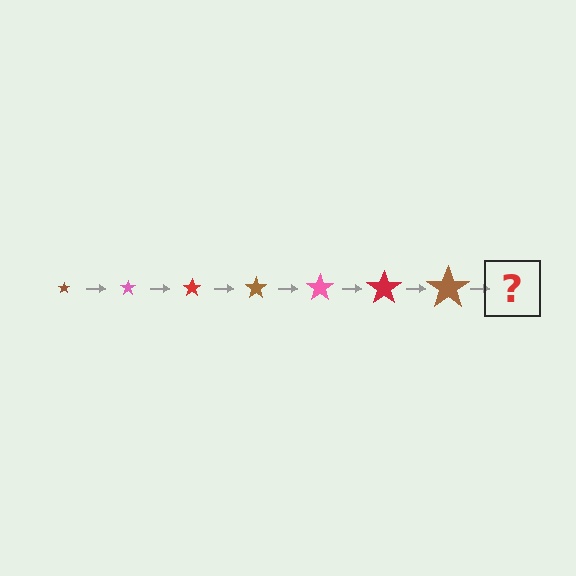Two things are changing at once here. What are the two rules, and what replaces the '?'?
The two rules are that the star grows larger each step and the color cycles through brown, pink, and red. The '?' should be a pink star, larger than the previous one.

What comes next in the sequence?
The next element should be a pink star, larger than the previous one.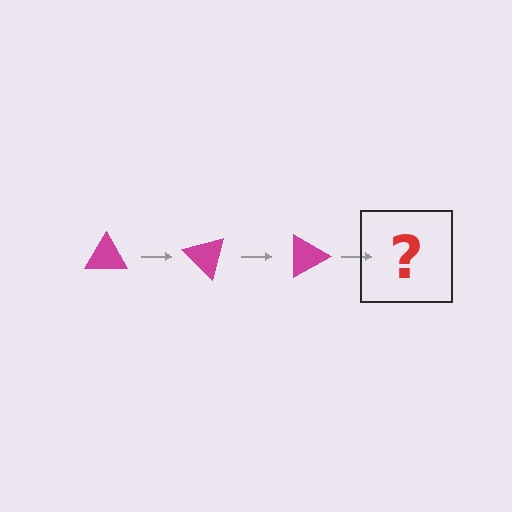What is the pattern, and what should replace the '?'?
The pattern is that the triangle rotates 45 degrees each step. The '?' should be a magenta triangle rotated 135 degrees.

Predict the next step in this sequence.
The next step is a magenta triangle rotated 135 degrees.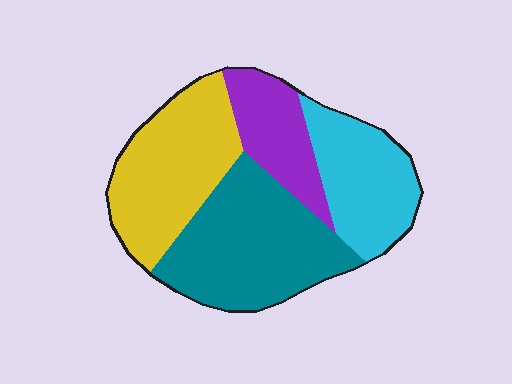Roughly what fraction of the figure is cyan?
Cyan covers around 20% of the figure.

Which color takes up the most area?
Teal, at roughly 35%.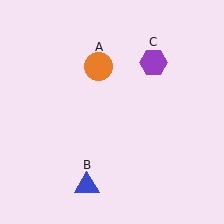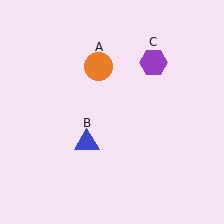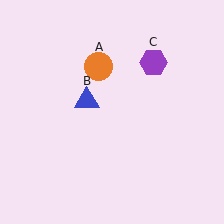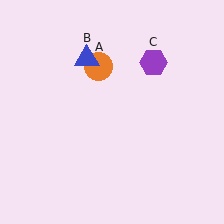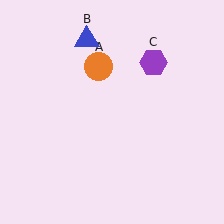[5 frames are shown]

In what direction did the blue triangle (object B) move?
The blue triangle (object B) moved up.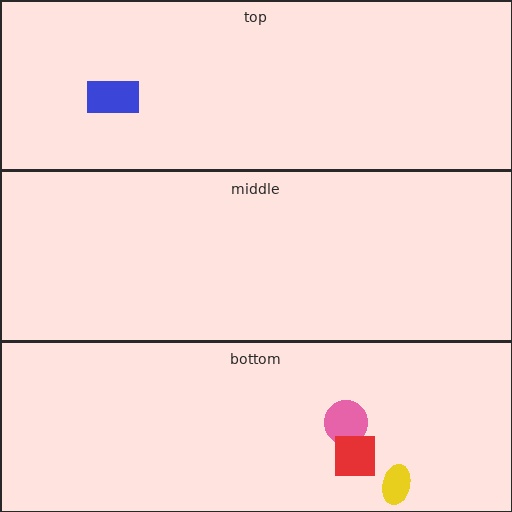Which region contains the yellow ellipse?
The bottom region.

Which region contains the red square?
The bottom region.